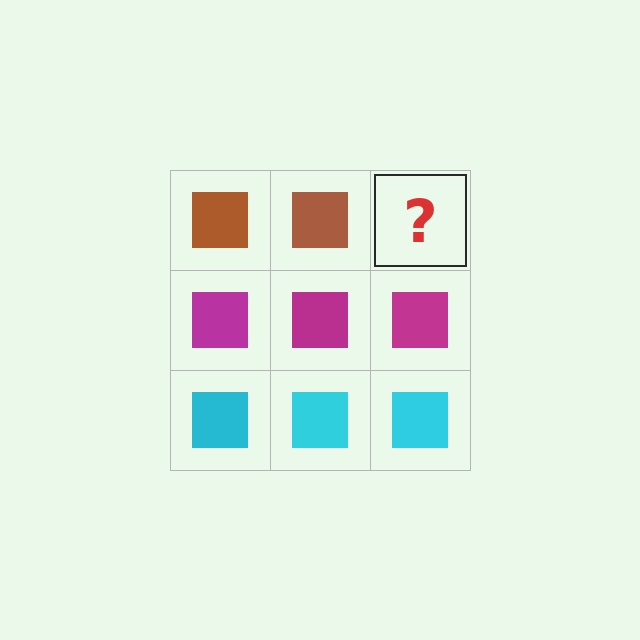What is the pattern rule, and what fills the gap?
The rule is that each row has a consistent color. The gap should be filled with a brown square.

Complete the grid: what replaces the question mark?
The question mark should be replaced with a brown square.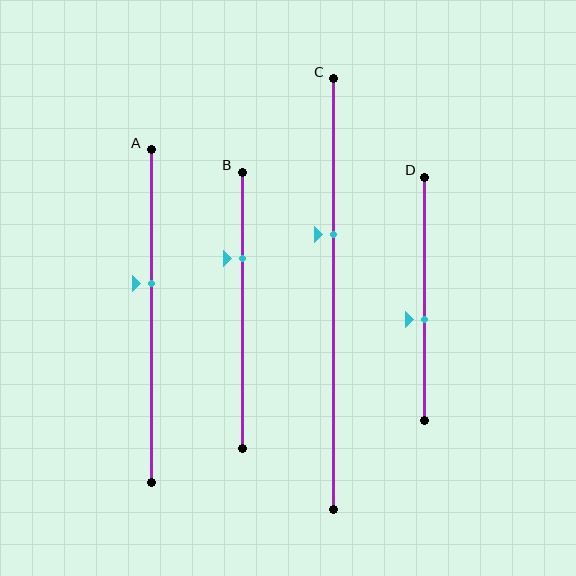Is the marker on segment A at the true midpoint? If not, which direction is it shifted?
No, the marker on segment A is shifted upward by about 10% of the segment length.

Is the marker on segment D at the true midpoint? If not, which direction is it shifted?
No, the marker on segment D is shifted downward by about 8% of the segment length.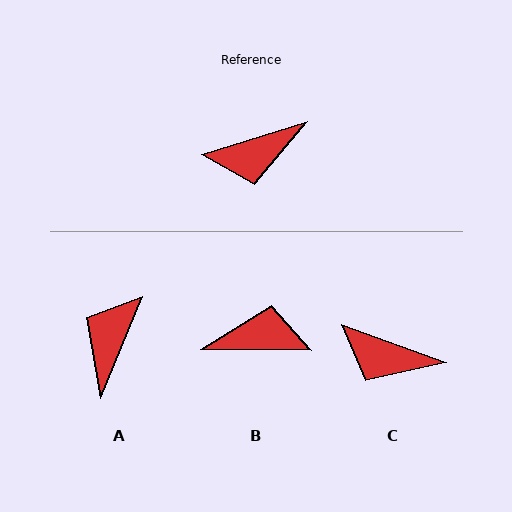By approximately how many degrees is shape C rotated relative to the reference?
Approximately 37 degrees clockwise.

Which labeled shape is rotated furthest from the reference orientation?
B, about 162 degrees away.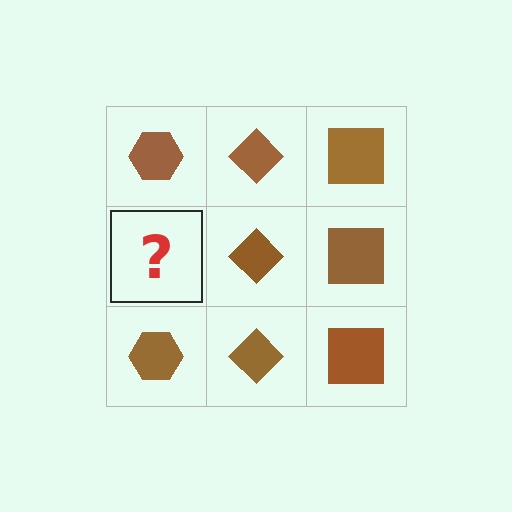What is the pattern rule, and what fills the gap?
The rule is that each column has a consistent shape. The gap should be filled with a brown hexagon.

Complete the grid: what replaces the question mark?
The question mark should be replaced with a brown hexagon.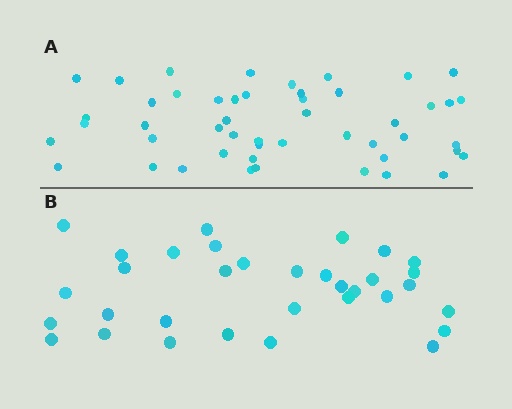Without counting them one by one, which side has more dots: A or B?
Region A (the top region) has more dots.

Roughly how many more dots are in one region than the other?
Region A has approximately 15 more dots than region B.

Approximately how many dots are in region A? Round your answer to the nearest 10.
About 50 dots. (The exact count is 49, which rounds to 50.)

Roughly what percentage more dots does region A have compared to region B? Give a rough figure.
About 50% more.